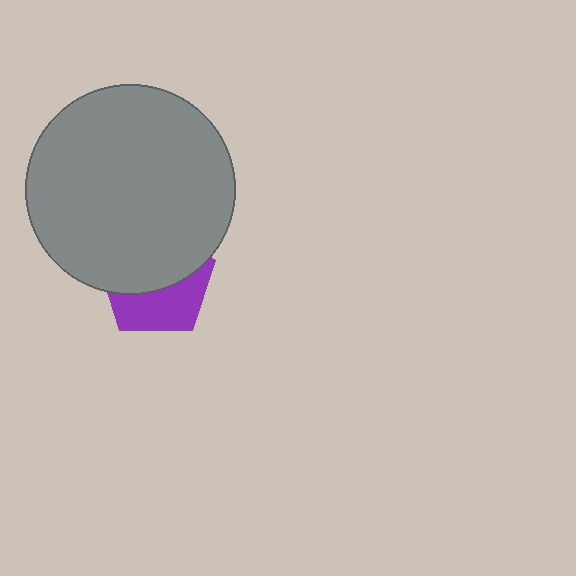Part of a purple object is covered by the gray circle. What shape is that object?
It is a pentagon.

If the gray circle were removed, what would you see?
You would see the complete purple pentagon.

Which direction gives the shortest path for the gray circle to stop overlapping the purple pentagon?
Moving up gives the shortest separation.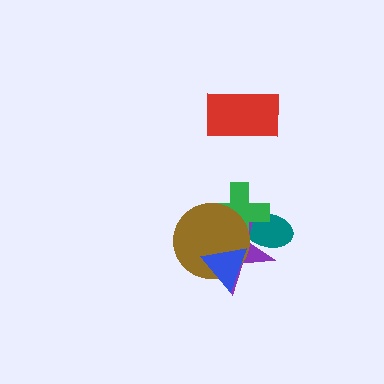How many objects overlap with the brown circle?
3 objects overlap with the brown circle.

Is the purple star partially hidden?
Yes, it is partially covered by another shape.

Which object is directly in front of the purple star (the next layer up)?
The green cross is directly in front of the purple star.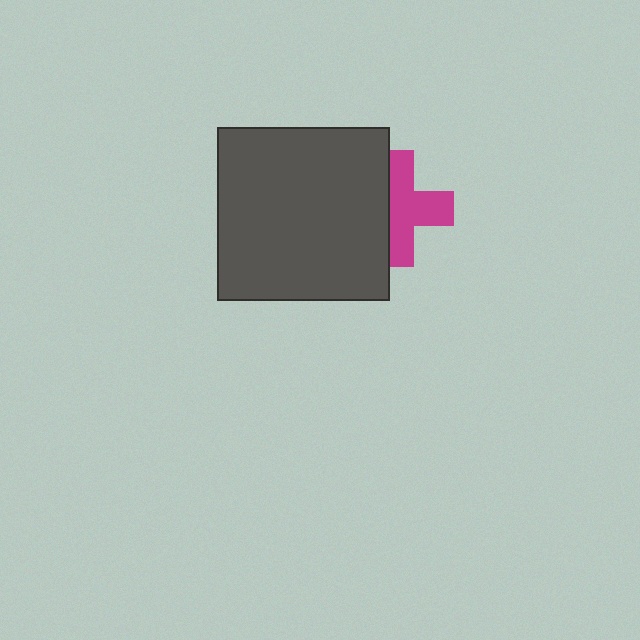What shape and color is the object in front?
The object in front is a dark gray square.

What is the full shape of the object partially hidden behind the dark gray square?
The partially hidden object is a magenta cross.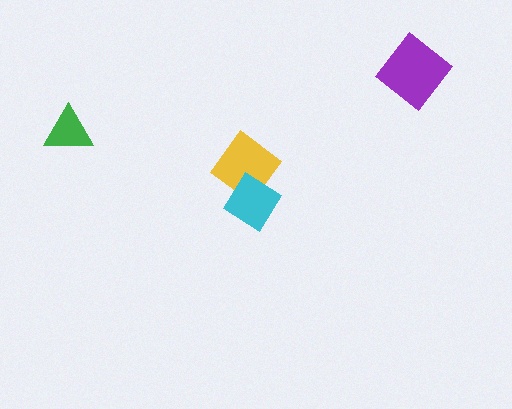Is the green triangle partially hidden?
No, no other shape covers it.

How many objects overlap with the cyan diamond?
1 object overlaps with the cyan diamond.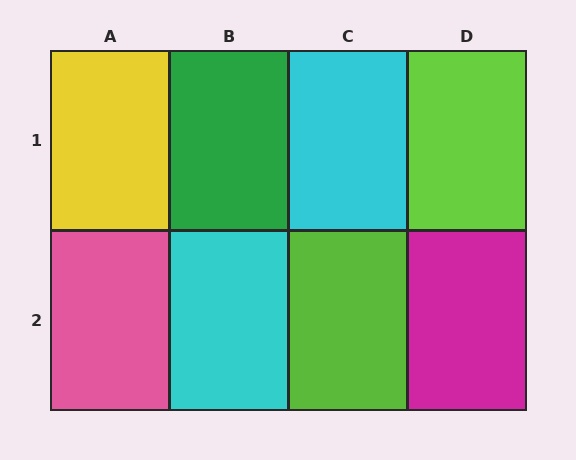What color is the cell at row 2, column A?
Pink.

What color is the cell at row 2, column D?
Magenta.